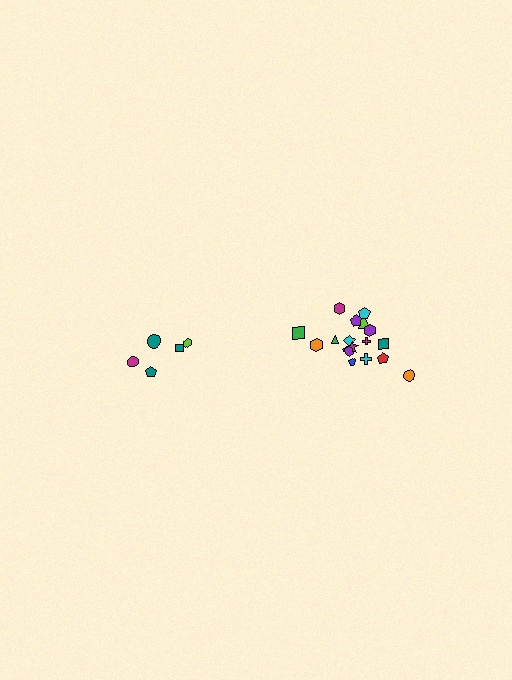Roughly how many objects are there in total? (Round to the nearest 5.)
Roughly 25 objects in total.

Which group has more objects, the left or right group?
The right group.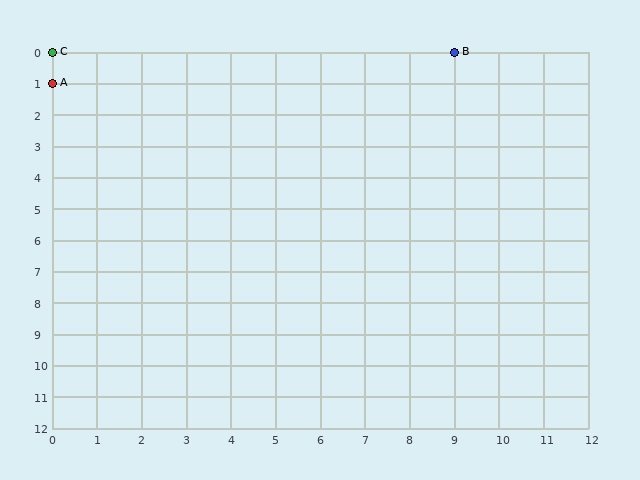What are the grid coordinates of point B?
Point B is at grid coordinates (9, 0).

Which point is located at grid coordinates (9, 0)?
Point B is at (9, 0).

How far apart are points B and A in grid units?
Points B and A are 9 columns and 1 row apart (about 9.1 grid units diagonally).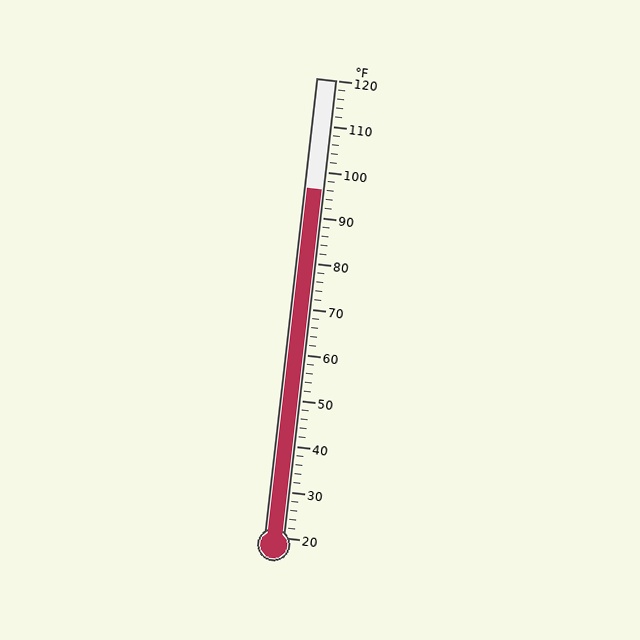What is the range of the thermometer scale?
The thermometer scale ranges from 20°F to 120°F.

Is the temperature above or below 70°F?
The temperature is above 70°F.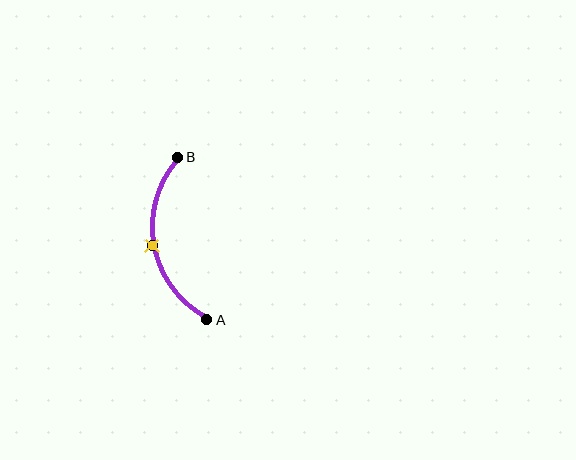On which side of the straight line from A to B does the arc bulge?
The arc bulges to the left of the straight line connecting A and B.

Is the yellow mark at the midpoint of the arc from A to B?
Yes. The yellow mark lies on the arc at equal arc-length from both A and B — it is the arc midpoint.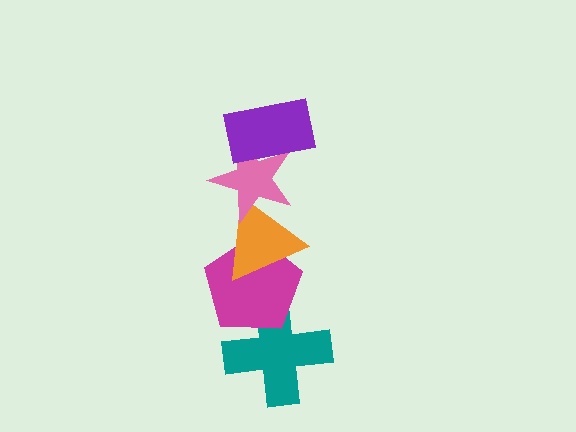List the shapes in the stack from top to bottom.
From top to bottom: the purple rectangle, the pink star, the orange triangle, the magenta pentagon, the teal cross.